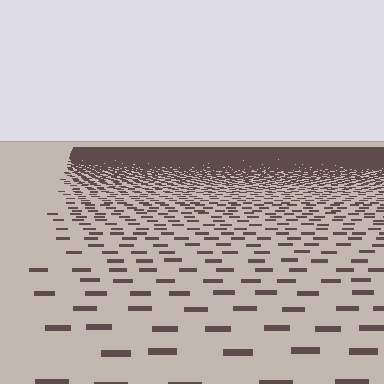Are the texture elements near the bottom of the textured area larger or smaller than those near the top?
Larger. Near the bottom, elements are closer to the viewer and appear at a bigger on-screen size.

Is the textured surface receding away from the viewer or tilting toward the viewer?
The surface is receding away from the viewer. Texture elements get smaller and denser toward the top.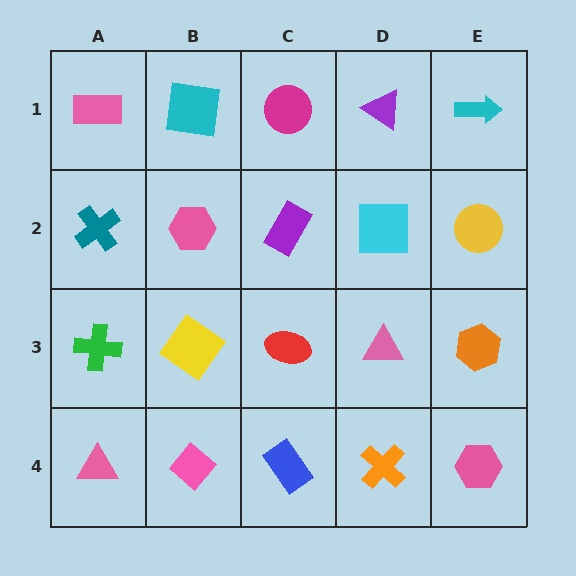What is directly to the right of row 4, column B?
A blue rectangle.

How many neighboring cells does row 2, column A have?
3.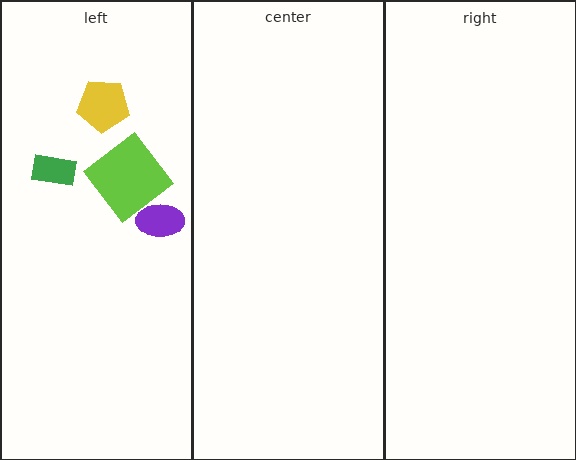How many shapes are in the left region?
4.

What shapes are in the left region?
The green rectangle, the purple ellipse, the yellow pentagon, the lime diamond.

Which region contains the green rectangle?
The left region.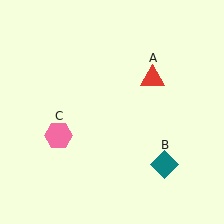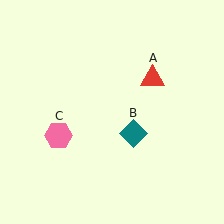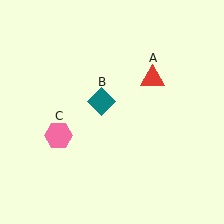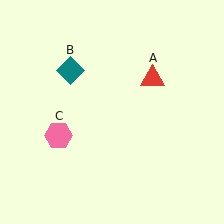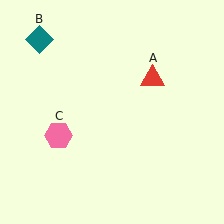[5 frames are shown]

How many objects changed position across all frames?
1 object changed position: teal diamond (object B).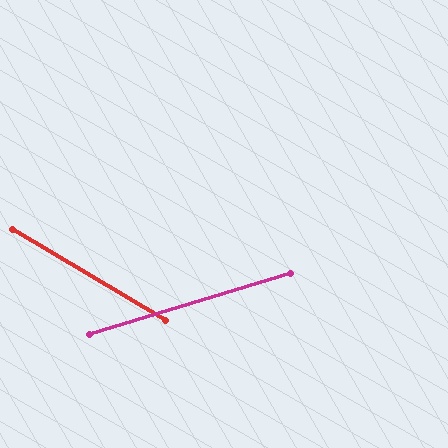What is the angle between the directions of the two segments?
Approximately 48 degrees.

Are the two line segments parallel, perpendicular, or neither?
Neither parallel nor perpendicular — they differ by about 48°.